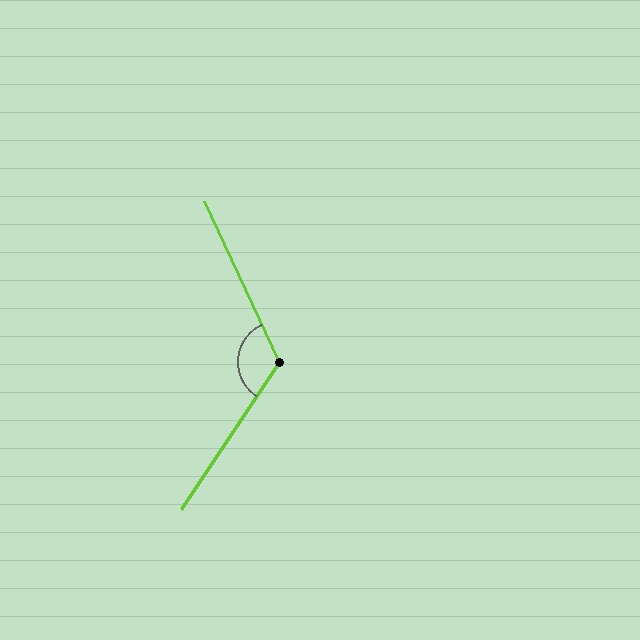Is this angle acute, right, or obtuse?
It is obtuse.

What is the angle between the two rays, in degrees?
Approximately 121 degrees.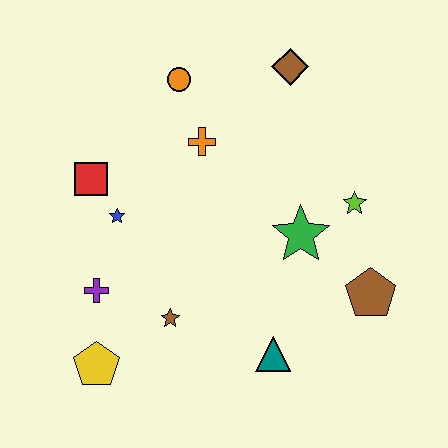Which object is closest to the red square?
The blue star is closest to the red square.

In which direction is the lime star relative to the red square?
The lime star is to the right of the red square.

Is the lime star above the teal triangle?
Yes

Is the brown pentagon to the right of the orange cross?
Yes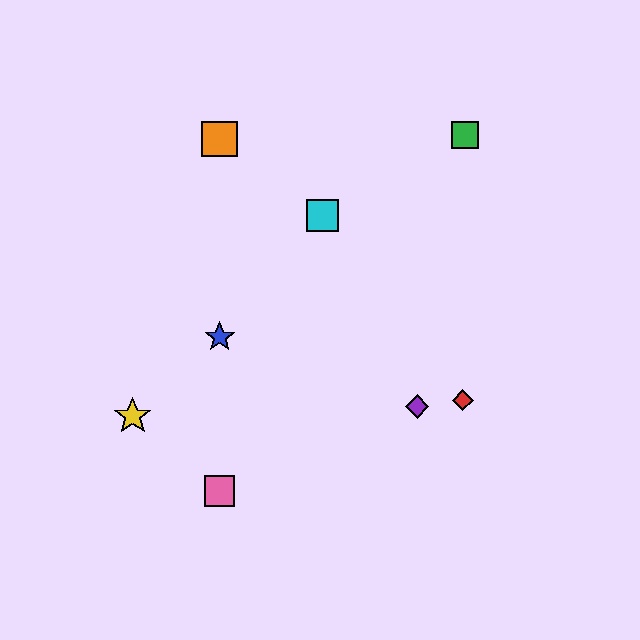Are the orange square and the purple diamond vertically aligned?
No, the orange square is at x≈220 and the purple diamond is at x≈417.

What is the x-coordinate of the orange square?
The orange square is at x≈220.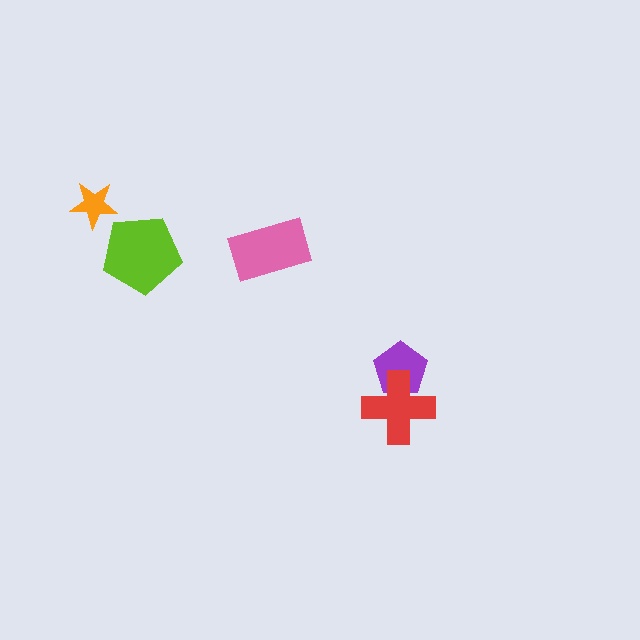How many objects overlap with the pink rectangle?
0 objects overlap with the pink rectangle.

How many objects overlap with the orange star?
0 objects overlap with the orange star.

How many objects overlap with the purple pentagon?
1 object overlaps with the purple pentagon.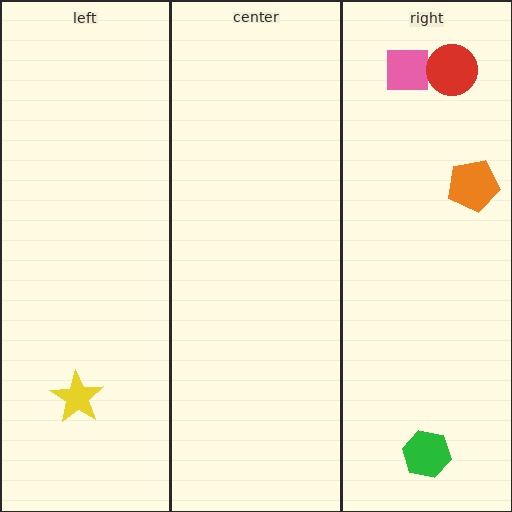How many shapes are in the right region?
4.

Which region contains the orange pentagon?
The right region.